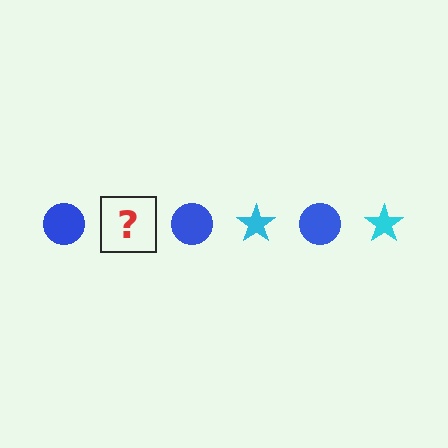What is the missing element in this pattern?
The missing element is a cyan star.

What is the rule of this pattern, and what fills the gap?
The rule is that the pattern alternates between blue circle and cyan star. The gap should be filled with a cyan star.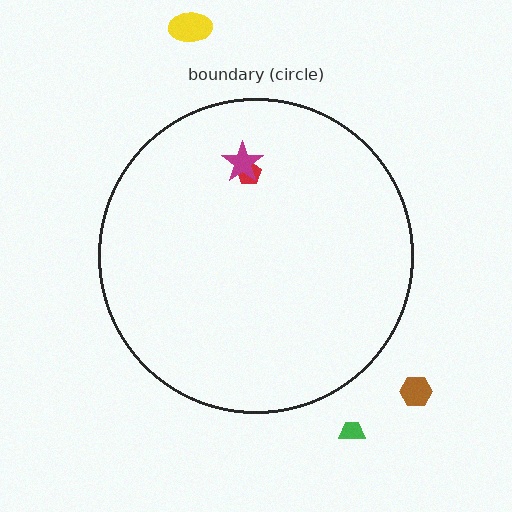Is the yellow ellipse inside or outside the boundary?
Outside.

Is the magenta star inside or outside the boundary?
Inside.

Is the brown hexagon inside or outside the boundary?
Outside.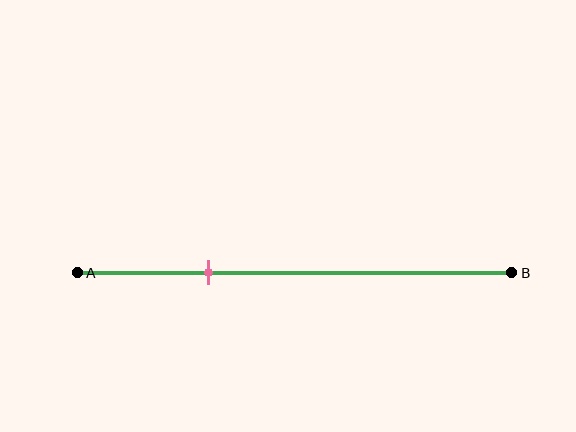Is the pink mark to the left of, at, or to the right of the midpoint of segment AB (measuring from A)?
The pink mark is to the left of the midpoint of segment AB.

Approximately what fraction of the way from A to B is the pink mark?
The pink mark is approximately 30% of the way from A to B.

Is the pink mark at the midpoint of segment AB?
No, the mark is at about 30% from A, not at the 50% midpoint.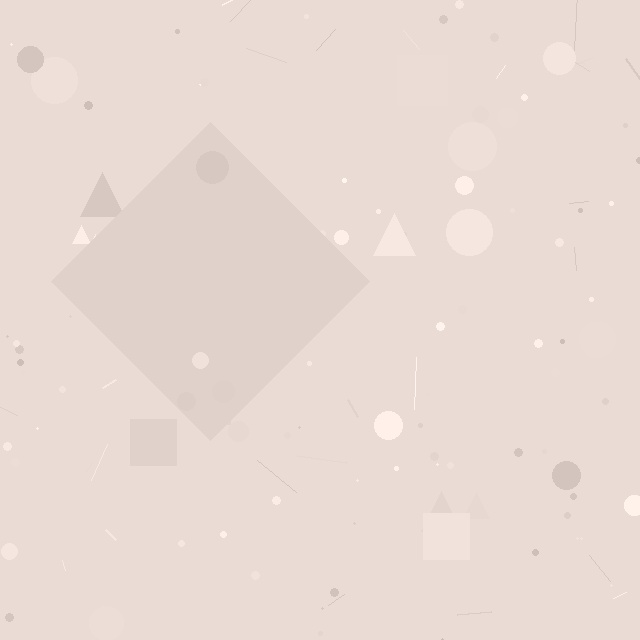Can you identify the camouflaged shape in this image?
The camouflaged shape is a diamond.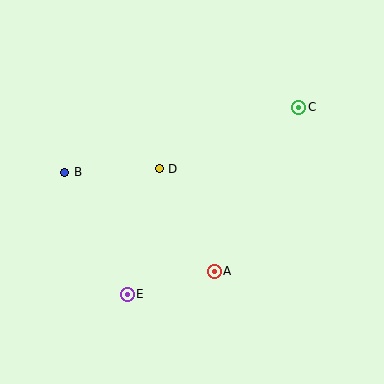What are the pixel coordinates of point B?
Point B is at (65, 172).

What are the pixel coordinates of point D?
Point D is at (159, 169).